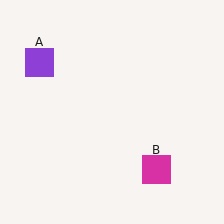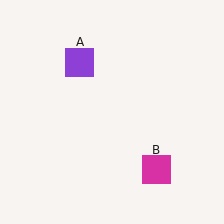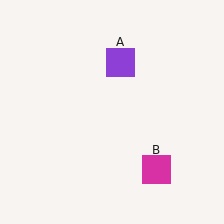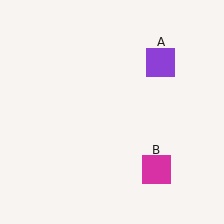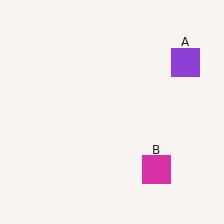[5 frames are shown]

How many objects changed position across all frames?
1 object changed position: purple square (object A).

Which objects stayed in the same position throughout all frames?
Magenta square (object B) remained stationary.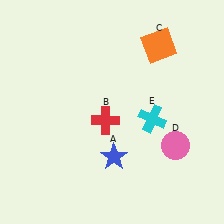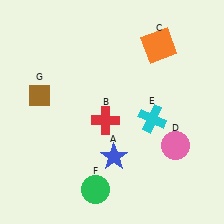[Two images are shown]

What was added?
A green circle (F), a brown diamond (G) were added in Image 2.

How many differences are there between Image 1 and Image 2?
There are 2 differences between the two images.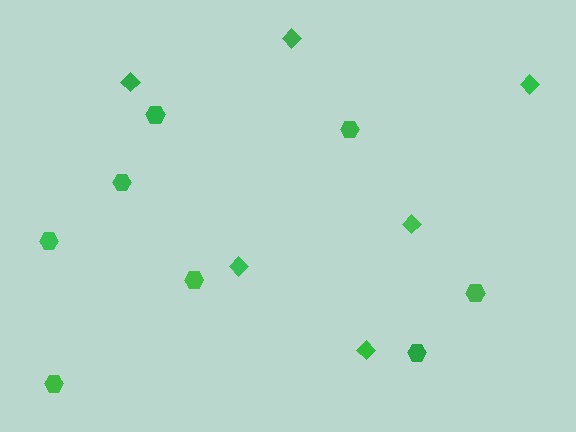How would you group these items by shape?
There are 2 groups: one group of diamonds (6) and one group of hexagons (8).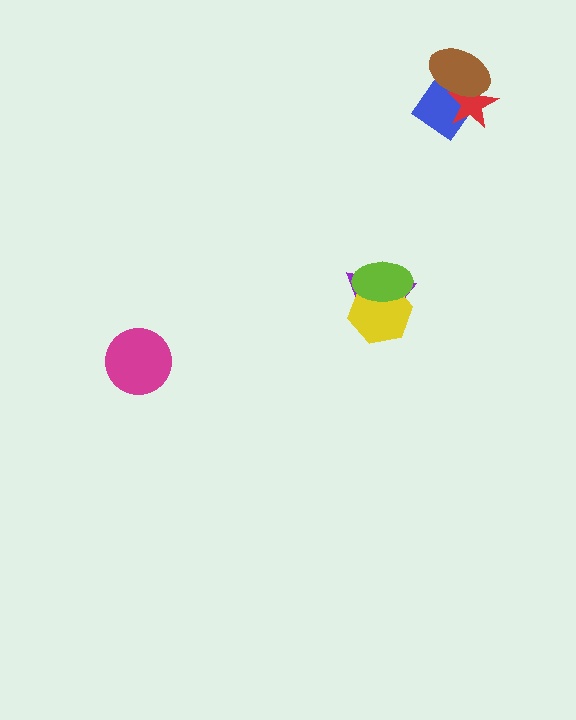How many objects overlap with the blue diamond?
2 objects overlap with the blue diamond.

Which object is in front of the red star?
The brown ellipse is in front of the red star.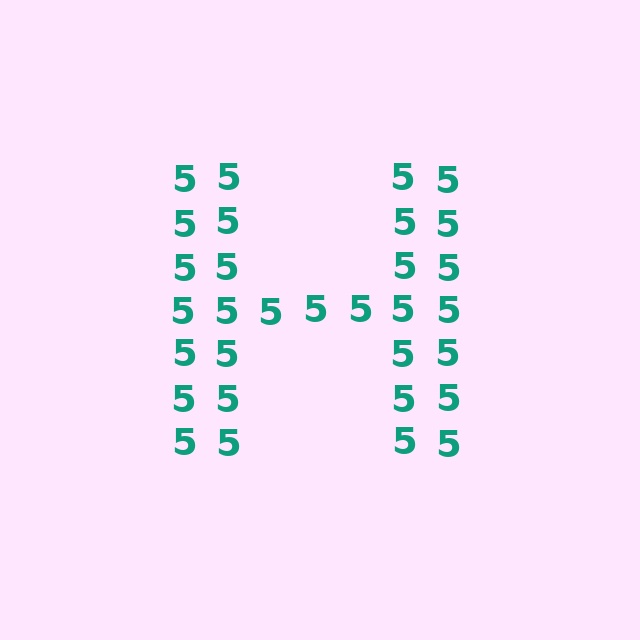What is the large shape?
The large shape is the letter H.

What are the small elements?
The small elements are digit 5's.